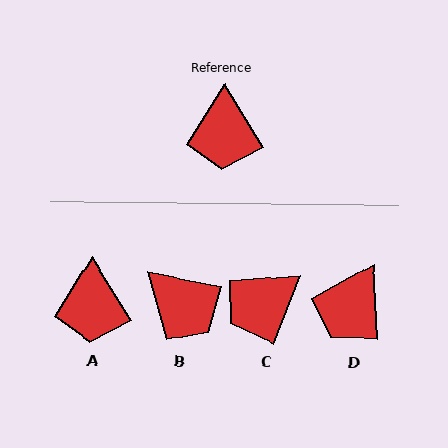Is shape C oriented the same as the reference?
No, it is off by about 53 degrees.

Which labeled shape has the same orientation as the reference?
A.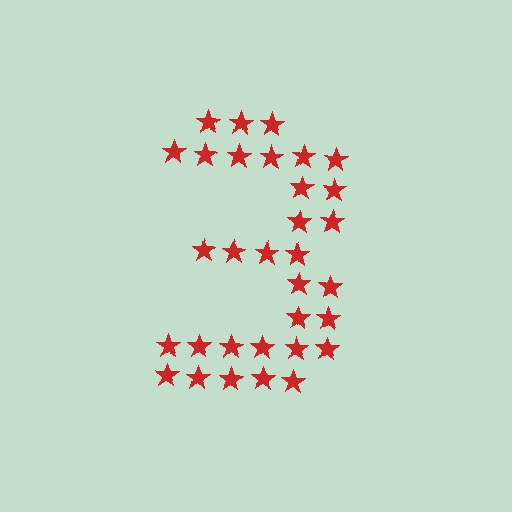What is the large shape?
The large shape is the digit 3.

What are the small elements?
The small elements are stars.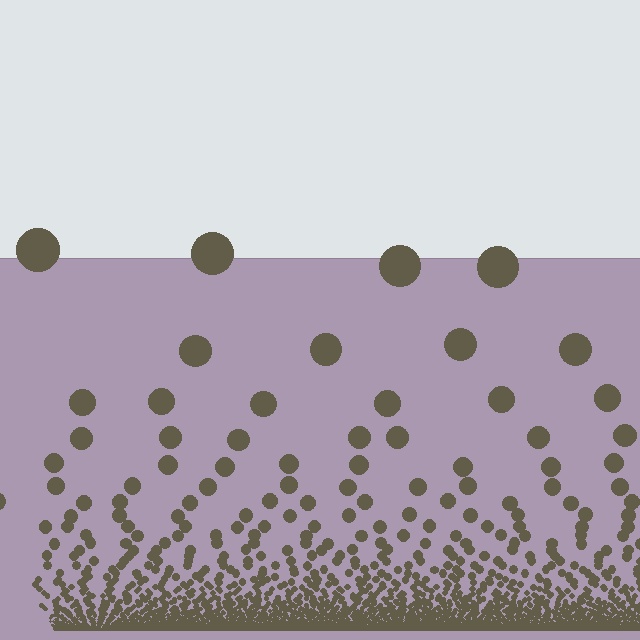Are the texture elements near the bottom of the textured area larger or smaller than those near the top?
Smaller. The gradient is inverted — elements near the bottom are smaller and denser.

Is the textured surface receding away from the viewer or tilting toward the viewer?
The surface appears to tilt toward the viewer. Texture elements get larger and sparser toward the top.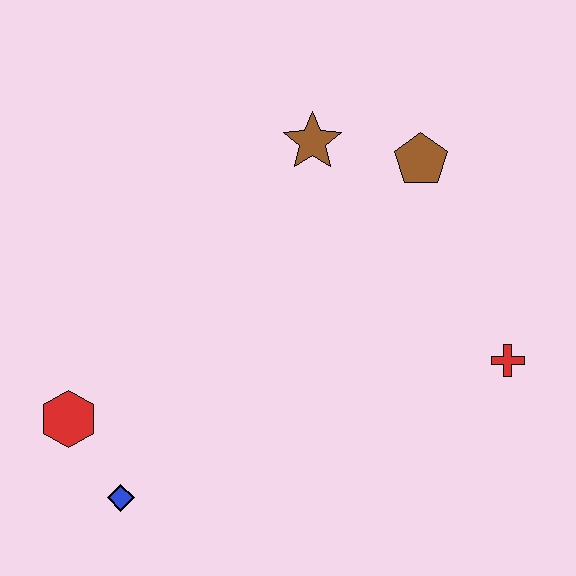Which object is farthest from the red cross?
The red hexagon is farthest from the red cross.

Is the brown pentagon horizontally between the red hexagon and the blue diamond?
No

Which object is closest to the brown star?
The brown pentagon is closest to the brown star.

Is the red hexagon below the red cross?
Yes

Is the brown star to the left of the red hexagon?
No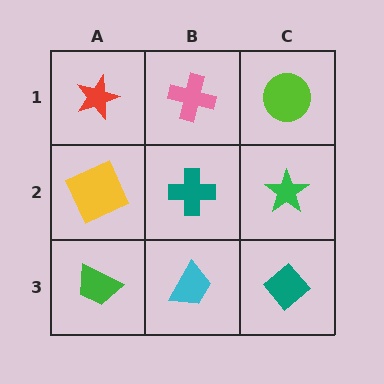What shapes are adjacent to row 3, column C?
A green star (row 2, column C), a cyan trapezoid (row 3, column B).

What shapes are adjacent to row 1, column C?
A green star (row 2, column C), a pink cross (row 1, column B).